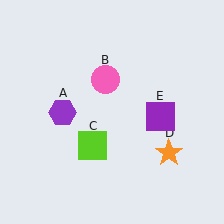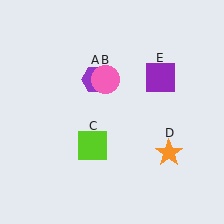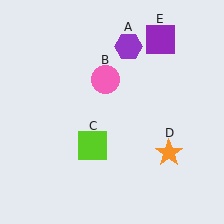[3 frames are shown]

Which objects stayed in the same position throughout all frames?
Pink circle (object B) and lime square (object C) and orange star (object D) remained stationary.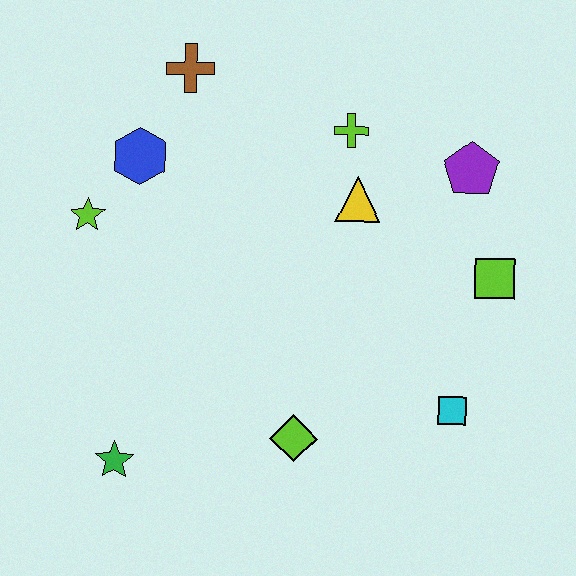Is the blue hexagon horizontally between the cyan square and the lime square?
No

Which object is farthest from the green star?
The purple pentagon is farthest from the green star.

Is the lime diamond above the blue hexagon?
No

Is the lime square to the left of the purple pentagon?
No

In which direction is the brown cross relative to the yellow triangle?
The brown cross is to the left of the yellow triangle.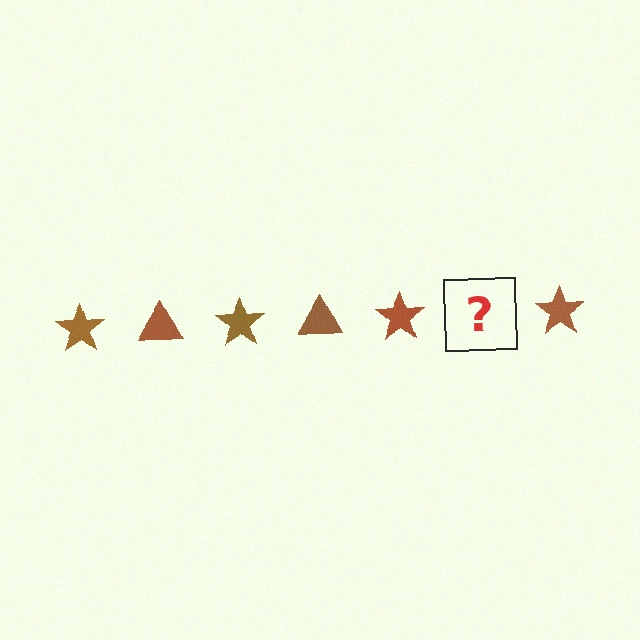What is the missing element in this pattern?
The missing element is a brown triangle.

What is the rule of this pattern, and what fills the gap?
The rule is that the pattern cycles through star, triangle shapes in brown. The gap should be filled with a brown triangle.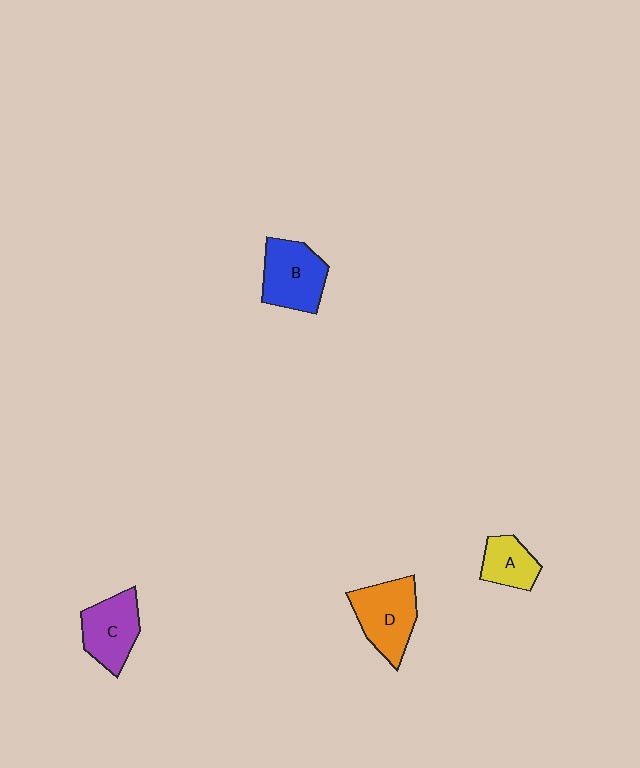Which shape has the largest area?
Shape D (orange).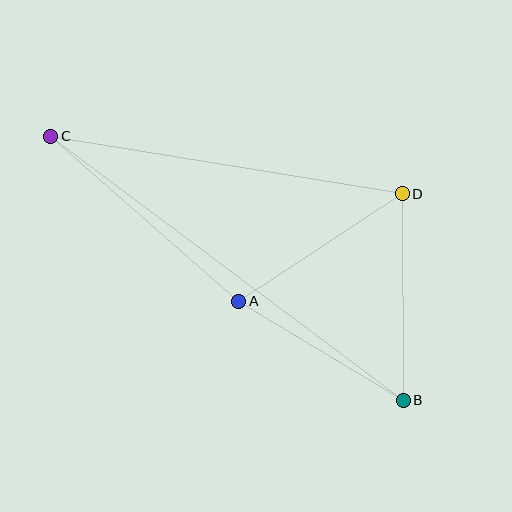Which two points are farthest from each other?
Points B and C are farthest from each other.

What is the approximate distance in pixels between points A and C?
The distance between A and C is approximately 250 pixels.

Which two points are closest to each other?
Points A and B are closest to each other.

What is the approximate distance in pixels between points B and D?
The distance between B and D is approximately 206 pixels.